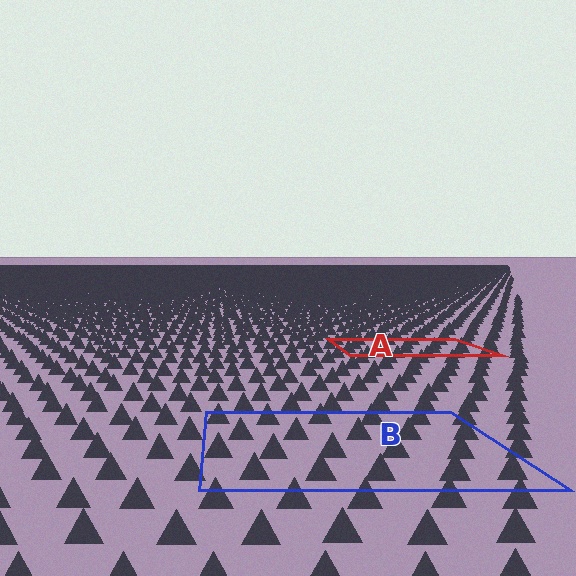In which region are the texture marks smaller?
The texture marks are smaller in region A, because it is farther away.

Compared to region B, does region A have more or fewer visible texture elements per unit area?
Region A has more texture elements per unit area — they are packed more densely because it is farther away.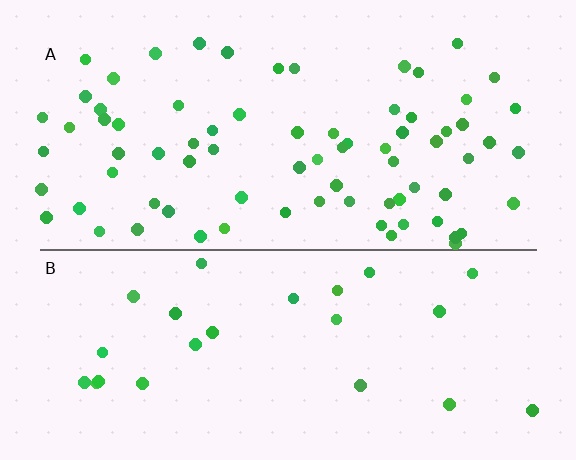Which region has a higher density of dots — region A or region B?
A (the top).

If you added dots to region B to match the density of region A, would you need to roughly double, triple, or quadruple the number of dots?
Approximately triple.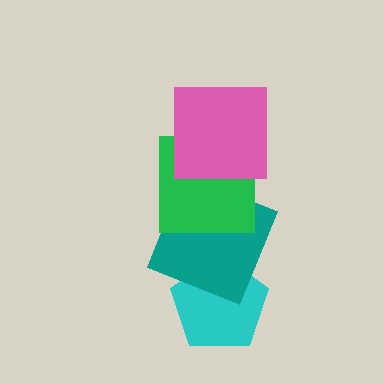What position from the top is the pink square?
The pink square is 1st from the top.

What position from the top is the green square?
The green square is 2nd from the top.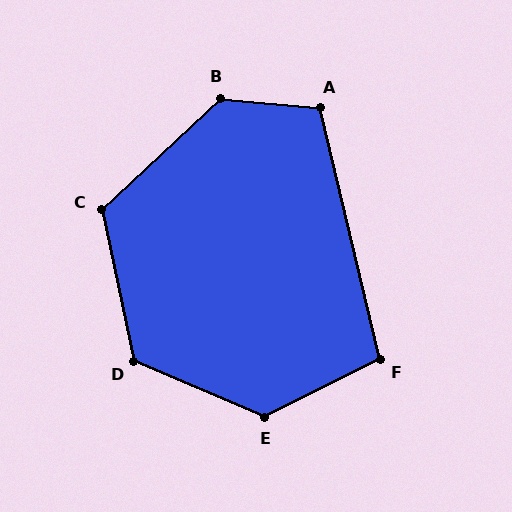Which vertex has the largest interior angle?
B, at approximately 132 degrees.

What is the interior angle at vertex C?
Approximately 121 degrees (obtuse).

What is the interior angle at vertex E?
Approximately 130 degrees (obtuse).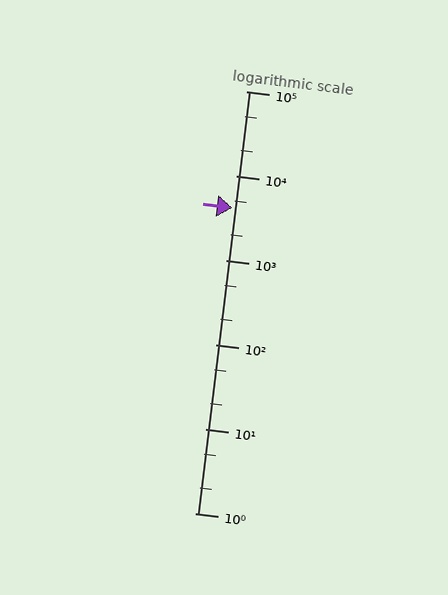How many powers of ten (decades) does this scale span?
The scale spans 5 decades, from 1 to 100000.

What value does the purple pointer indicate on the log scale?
The pointer indicates approximately 4100.